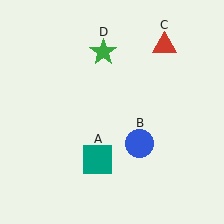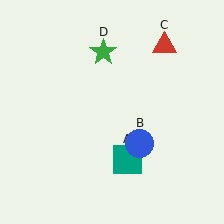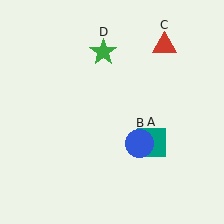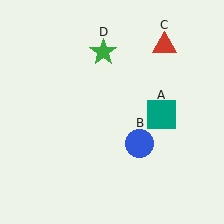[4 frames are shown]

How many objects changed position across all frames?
1 object changed position: teal square (object A).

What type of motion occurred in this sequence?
The teal square (object A) rotated counterclockwise around the center of the scene.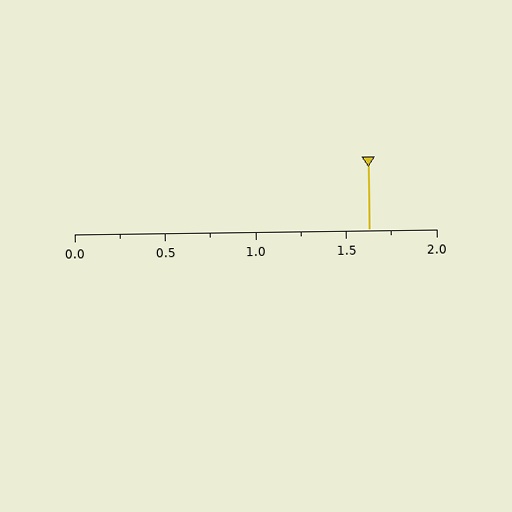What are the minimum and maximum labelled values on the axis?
The axis runs from 0.0 to 2.0.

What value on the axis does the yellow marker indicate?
The marker indicates approximately 1.62.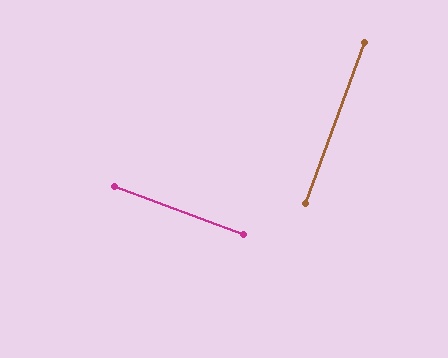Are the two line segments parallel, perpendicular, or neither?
Perpendicular — they meet at approximately 90°.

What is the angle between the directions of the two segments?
Approximately 90 degrees.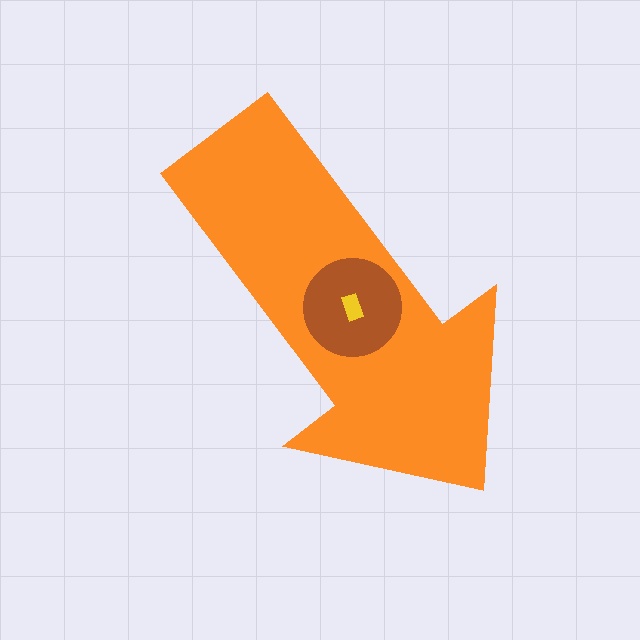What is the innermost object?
The yellow rectangle.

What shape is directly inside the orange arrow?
The brown circle.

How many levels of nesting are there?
3.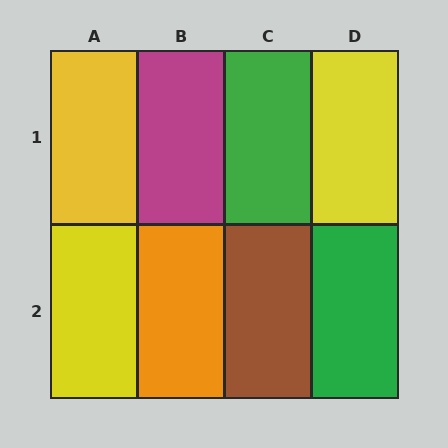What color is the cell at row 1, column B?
Magenta.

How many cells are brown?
1 cell is brown.